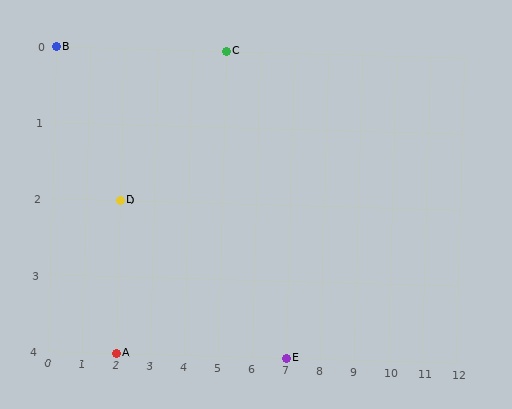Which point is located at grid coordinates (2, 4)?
Point A is at (2, 4).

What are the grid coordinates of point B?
Point B is at grid coordinates (0, 0).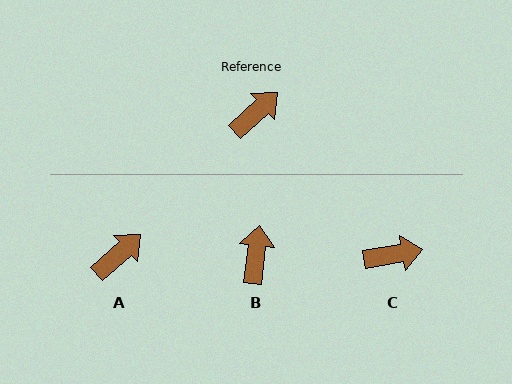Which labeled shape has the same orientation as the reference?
A.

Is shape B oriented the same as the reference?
No, it is off by about 40 degrees.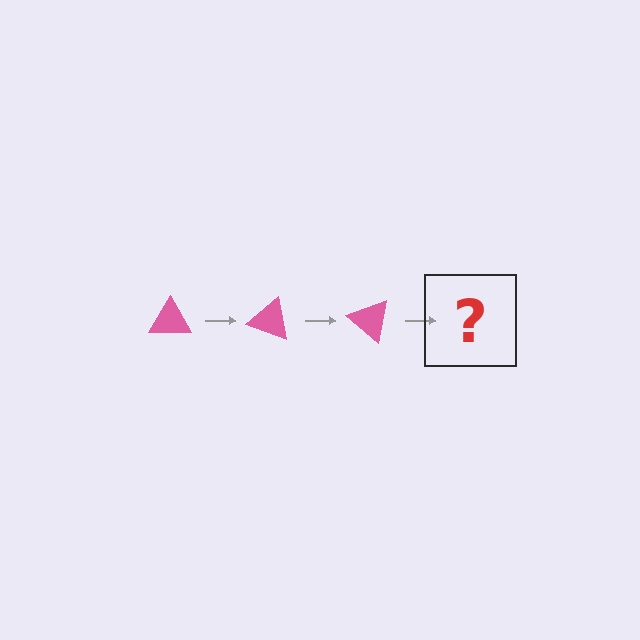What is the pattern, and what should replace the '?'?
The pattern is that the triangle rotates 20 degrees each step. The '?' should be a pink triangle rotated 60 degrees.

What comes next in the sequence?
The next element should be a pink triangle rotated 60 degrees.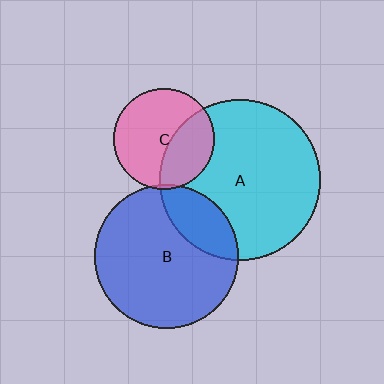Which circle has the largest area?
Circle A (cyan).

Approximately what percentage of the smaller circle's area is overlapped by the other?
Approximately 5%.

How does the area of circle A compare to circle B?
Approximately 1.3 times.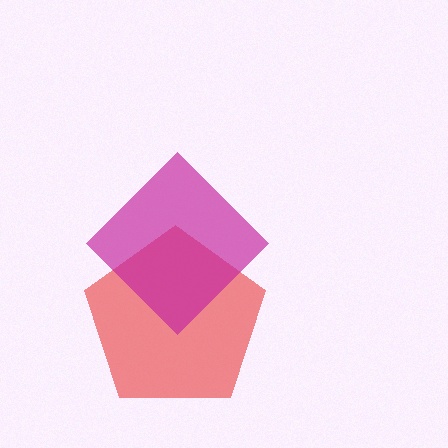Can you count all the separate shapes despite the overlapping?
Yes, there are 2 separate shapes.